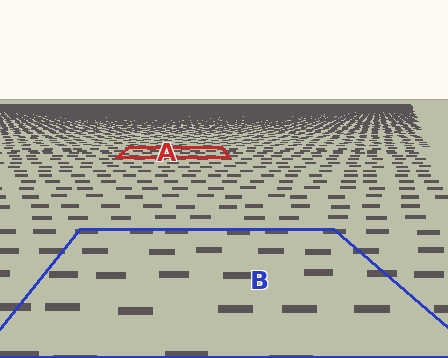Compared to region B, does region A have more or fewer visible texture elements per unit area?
Region A has more texture elements per unit area — they are packed more densely because it is farther away.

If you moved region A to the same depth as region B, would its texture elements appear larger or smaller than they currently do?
They would appear larger. At a closer depth, the same texture elements are projected at a bigger on-screen size.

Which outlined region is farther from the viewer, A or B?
Region A is farther from the viewer — the texture elements inside it appear smaller and more densely packed.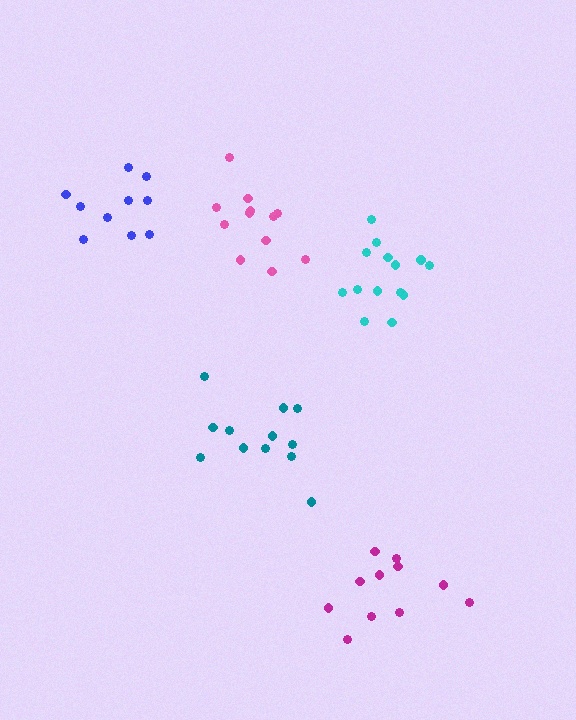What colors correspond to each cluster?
The clusters are colored: magenta, pink, teal, cyan, blue.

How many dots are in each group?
Group 1: 11 dots, Group 2: 12 dots, Group 3: 12 dots, Group 4: 14 dots, Group 5: 10 dots (59 total).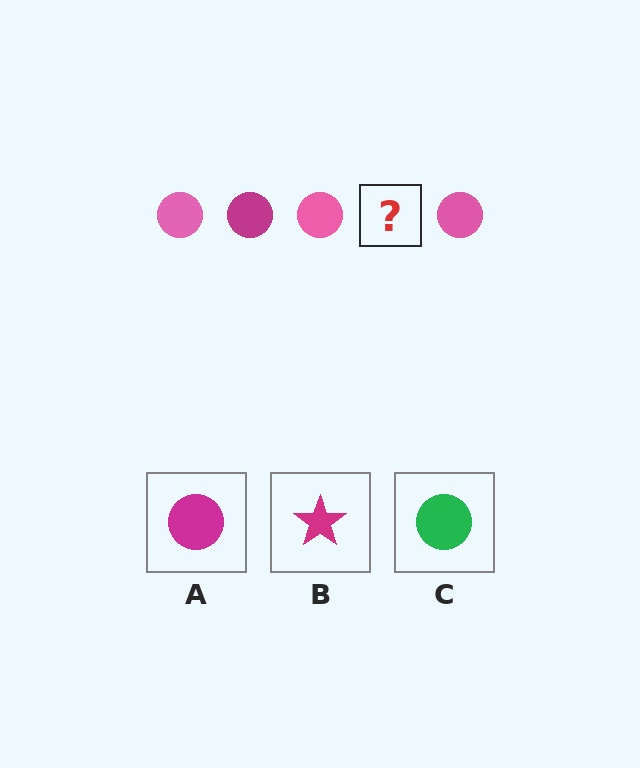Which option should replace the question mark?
Option A.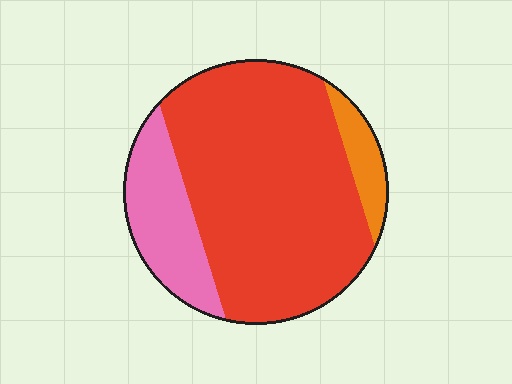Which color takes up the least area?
Orange, at roughly 10%.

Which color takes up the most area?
Red, at roughly 70%.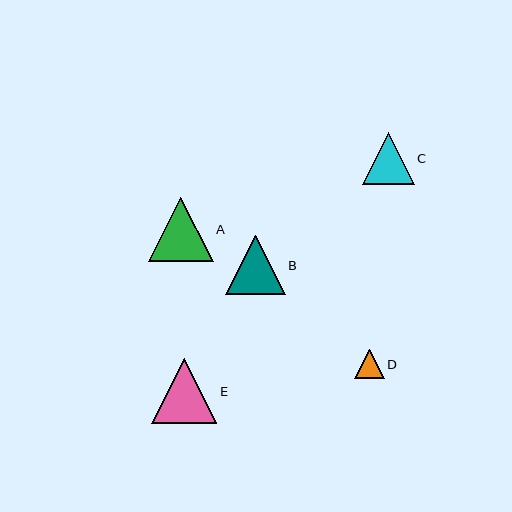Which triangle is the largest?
Triangle E is the largest with a size of approximately 65 pixels.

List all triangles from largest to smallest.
From largest to smallest: E, A, B, C, D.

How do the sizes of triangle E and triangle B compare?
Triangle E and triangle B are approximately the same size.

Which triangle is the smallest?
Triangle D is the smallest with a size of approximately 30 pixels.